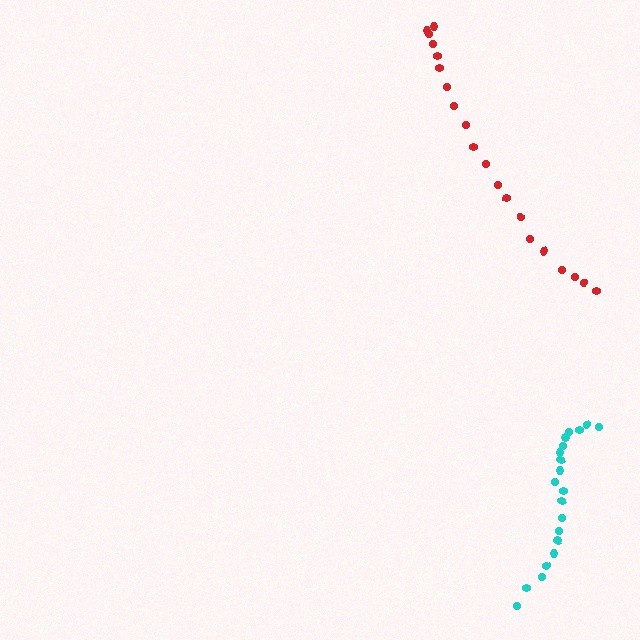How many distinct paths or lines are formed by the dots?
There are 2 distinct paths.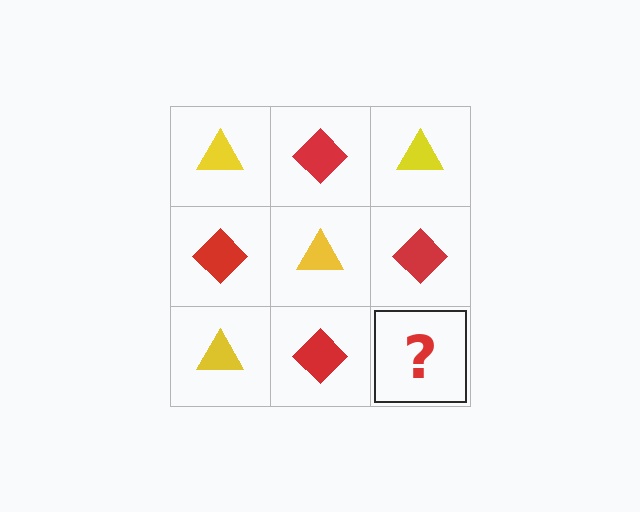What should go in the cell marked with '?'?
The missing cell should contain a yellow triangle.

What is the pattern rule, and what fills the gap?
The rule is that it alternates yellow triangle and red diamond in a checkerboard pattern. The gap should be filled with a yellow triangle.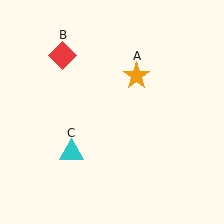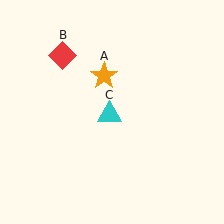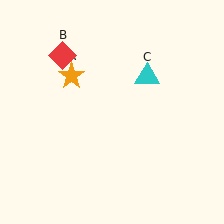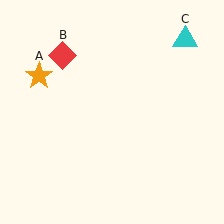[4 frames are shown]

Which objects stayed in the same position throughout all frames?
Red diamond (object B) remained stationary.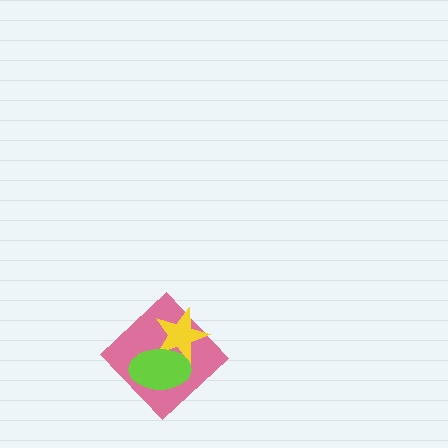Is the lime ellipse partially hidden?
No, no other shape covers it.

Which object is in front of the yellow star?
The lime ellipse is in front of the yellow star.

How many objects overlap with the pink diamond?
2 objects overlap with the pink diamond.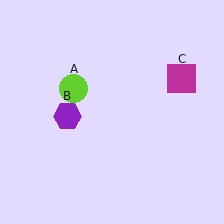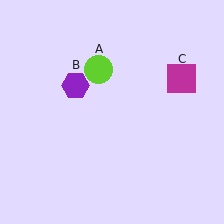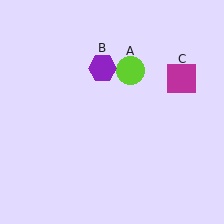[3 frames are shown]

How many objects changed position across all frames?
2 objects changed position: lime circle (object A), purple hexagon (object B).